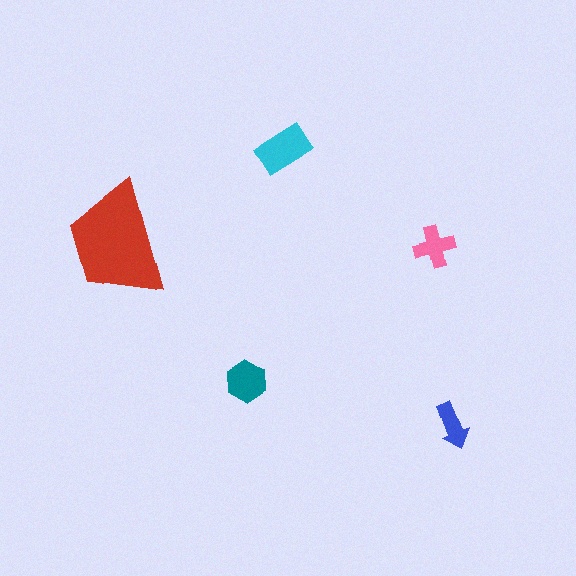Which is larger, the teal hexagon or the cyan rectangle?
The cyan rectangle.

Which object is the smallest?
The blue arrow.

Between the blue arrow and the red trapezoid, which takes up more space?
The red trapezoid.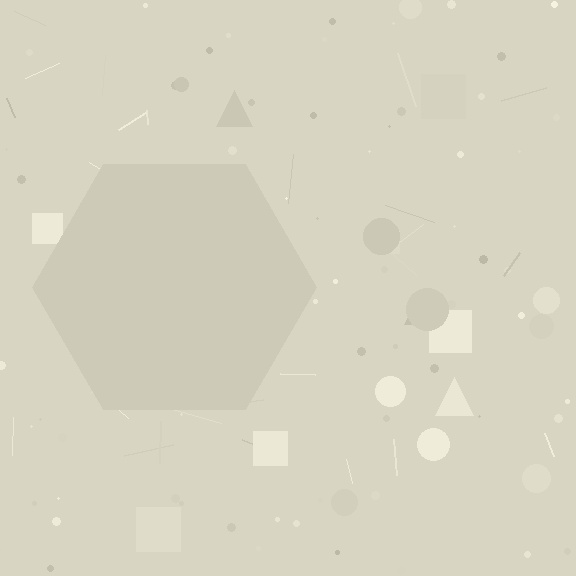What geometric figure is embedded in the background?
A hexagon is embedded in the background.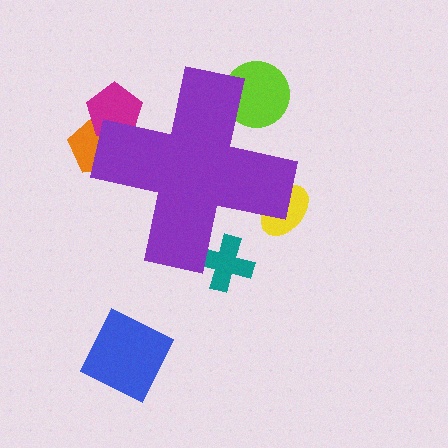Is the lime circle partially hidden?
Yes, the lime circle is partially hidden behind the purple cross.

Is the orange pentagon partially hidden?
Yes, the orange pentagon is partially hidden behind the purple cross.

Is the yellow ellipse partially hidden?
Yes, the yellow ellipse is partially hidden behind the purple cross.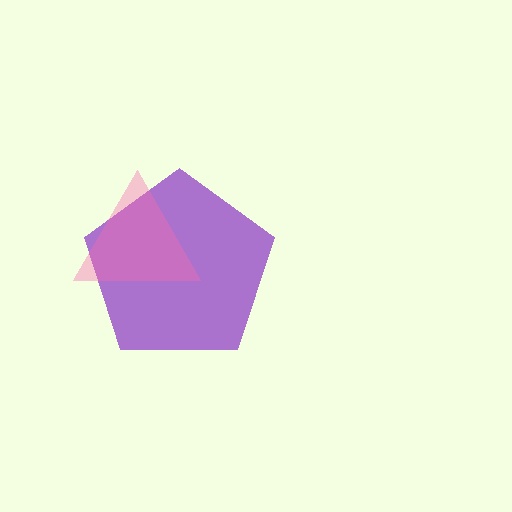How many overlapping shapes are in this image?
There are 2 overlapping shapes in the image.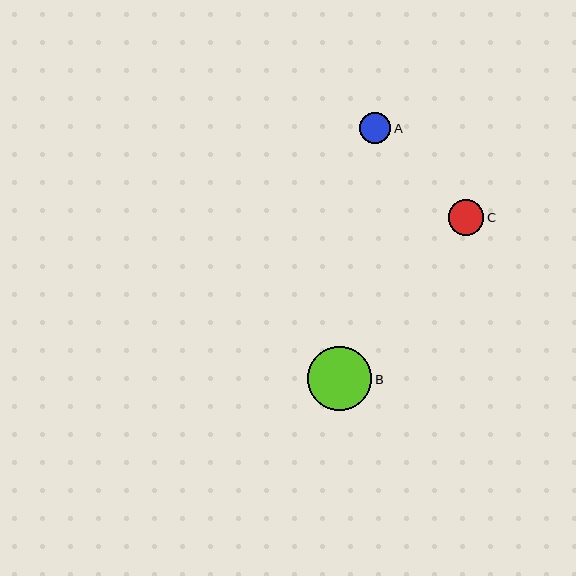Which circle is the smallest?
Circle A is the smallest with a size of approximately 31 pixels.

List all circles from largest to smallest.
From largest to smallest: B, C, A.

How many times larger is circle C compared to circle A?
Circle C is approximately 1.1 times the size of circle A.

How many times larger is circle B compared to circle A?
Circle B is approximately 2.0 times the size of circle A.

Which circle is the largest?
Circle B is the largest with a size of approximately 64 pixels.